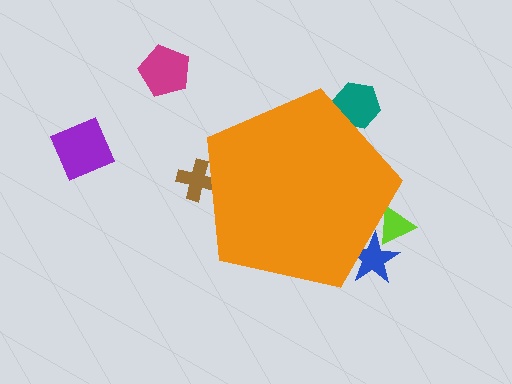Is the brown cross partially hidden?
Yes, the brown cross is partially hidden behind the orange pentagon.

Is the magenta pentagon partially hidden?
No, the magenta pentagon is fully visible.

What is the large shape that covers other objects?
An orange pentagon.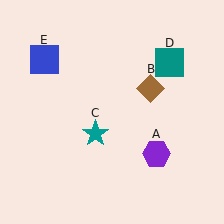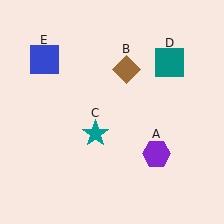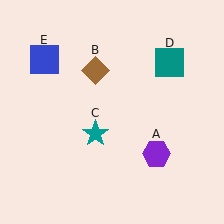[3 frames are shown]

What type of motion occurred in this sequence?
The brown diamond (object B) rotated counterclockwise around the center of the scene.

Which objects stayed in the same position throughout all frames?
Purple hexagon (object A) and teal star (object C) and teal square (object D) and blue square (object E) remained stationary.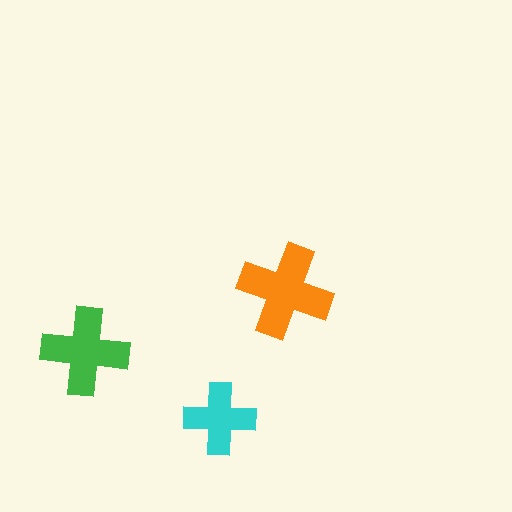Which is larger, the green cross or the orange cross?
The orange one.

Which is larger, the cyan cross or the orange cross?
The orange one.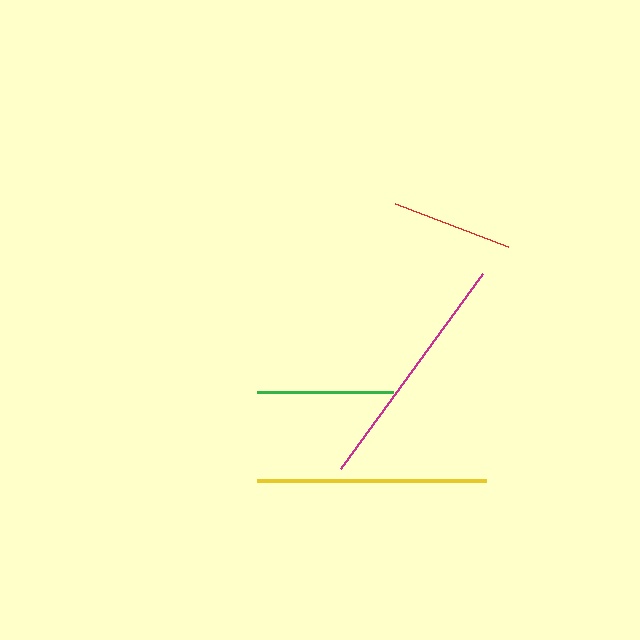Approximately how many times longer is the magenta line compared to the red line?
The magenta line is approximately 2.0 times the length of the red line.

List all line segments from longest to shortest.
From longest to shortest: magenta, yellow, green, red.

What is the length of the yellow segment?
The yellow segment is approximately 229 pixels long.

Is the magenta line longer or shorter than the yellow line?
The magenta line is longer than the yellow line.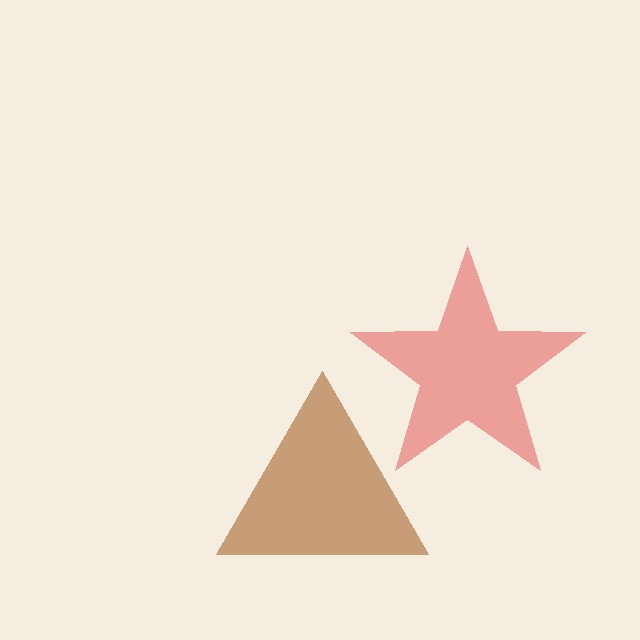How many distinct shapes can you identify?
There are 2 distinct shapes: a red star, a brown triangle.